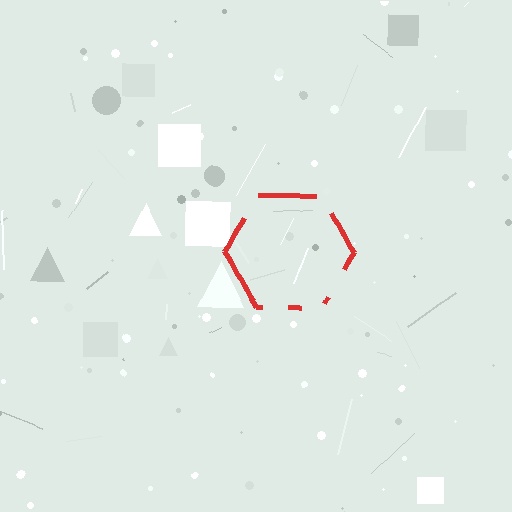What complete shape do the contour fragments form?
The contour fragments form a hexagon.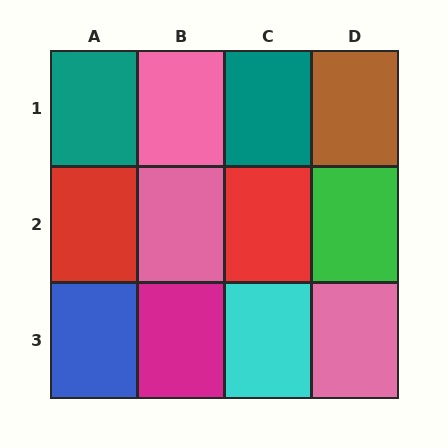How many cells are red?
2 cells are red.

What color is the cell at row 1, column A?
Teal.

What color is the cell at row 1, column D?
Brown.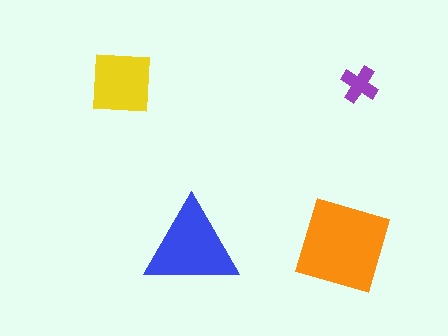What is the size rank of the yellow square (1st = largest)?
3rd.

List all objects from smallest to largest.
The purple cross, the yellow square, the blue triangle, the orange diamond.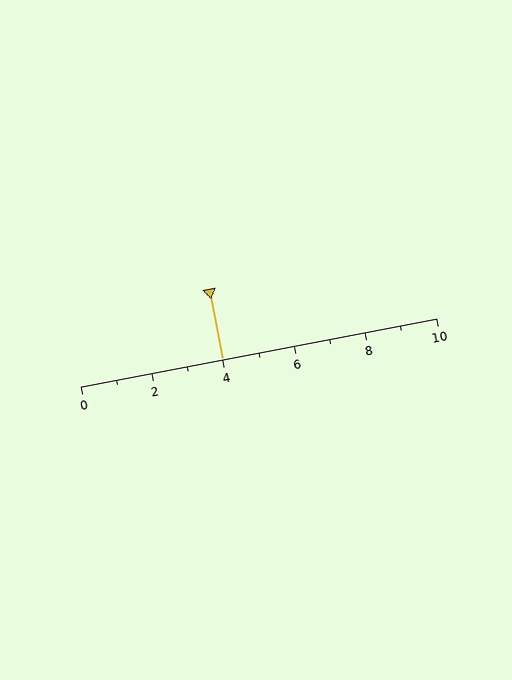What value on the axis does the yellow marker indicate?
The marker indicates approximately 4.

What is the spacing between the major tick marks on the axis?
The major ticks are spaced 2 apart.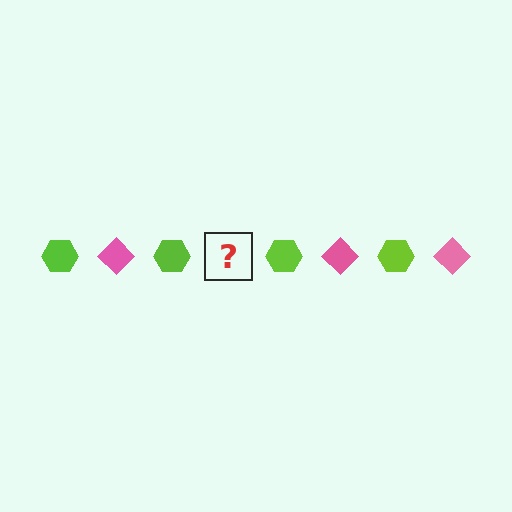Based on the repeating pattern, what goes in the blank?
The blank should be a pink diamond.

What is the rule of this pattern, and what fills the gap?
The rule is that the pattern alternates between lime hexagon and pink diamond. The gap should be filled with a pink diamond.